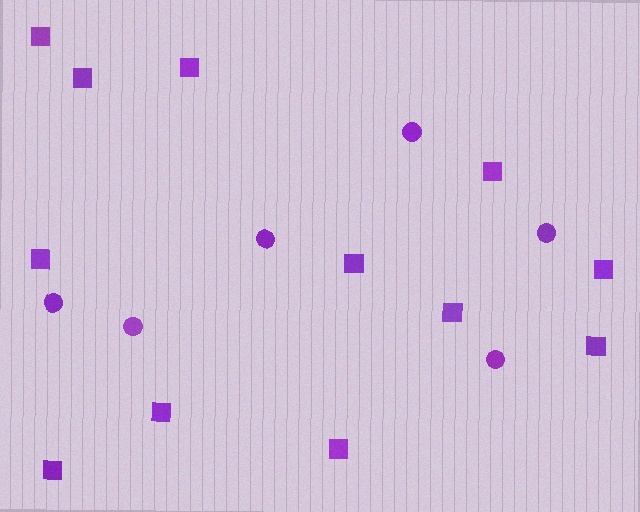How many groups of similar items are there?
There are 2 groups: one group of circles (6) and one group of squares (12).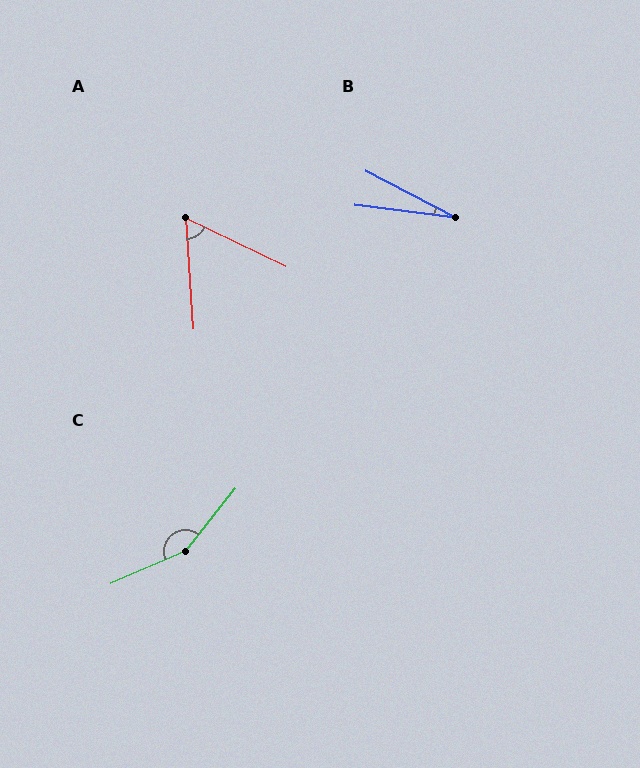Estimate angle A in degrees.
Approximately 60 degrees.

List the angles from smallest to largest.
B (20°), A (60°), C (152°).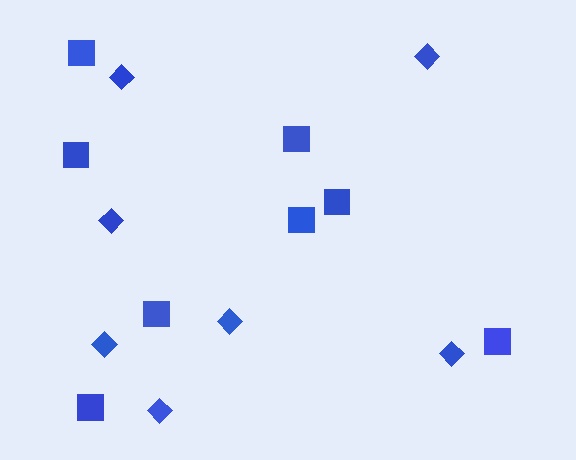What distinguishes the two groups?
There are 2 groups: one group of diamonds (7) and one group of squares (8).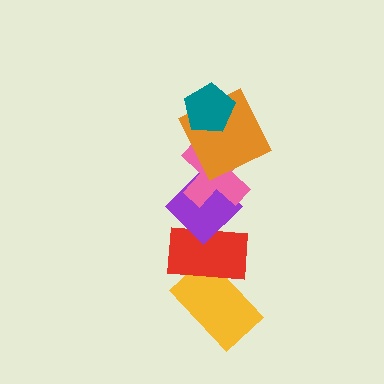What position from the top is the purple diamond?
The purple diamond is 4th from the top.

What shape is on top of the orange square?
The teal pentagon is on top of the orange square.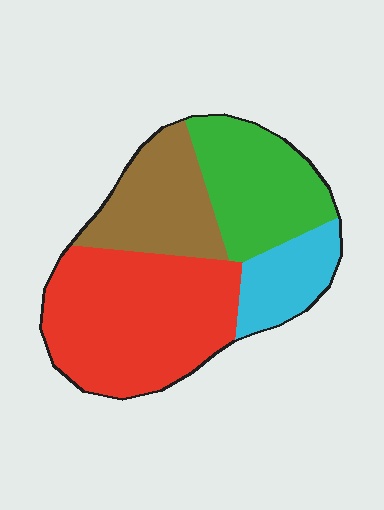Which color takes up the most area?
Red, at roughly 40%.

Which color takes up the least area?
Cyan, at roughly 15%.